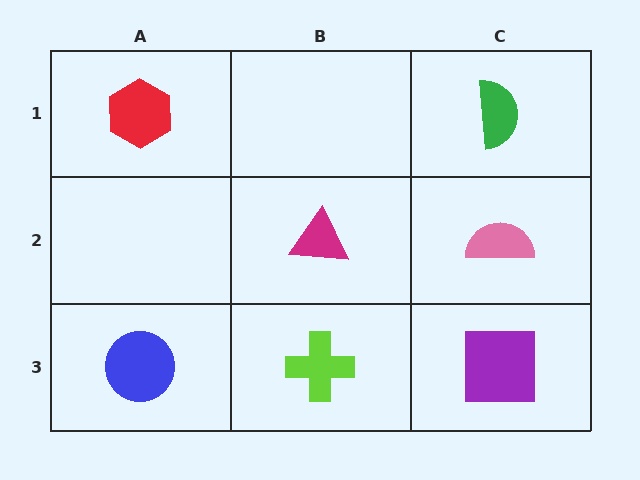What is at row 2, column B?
A magenta triangle.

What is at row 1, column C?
A green semicircle.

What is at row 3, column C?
A purple square.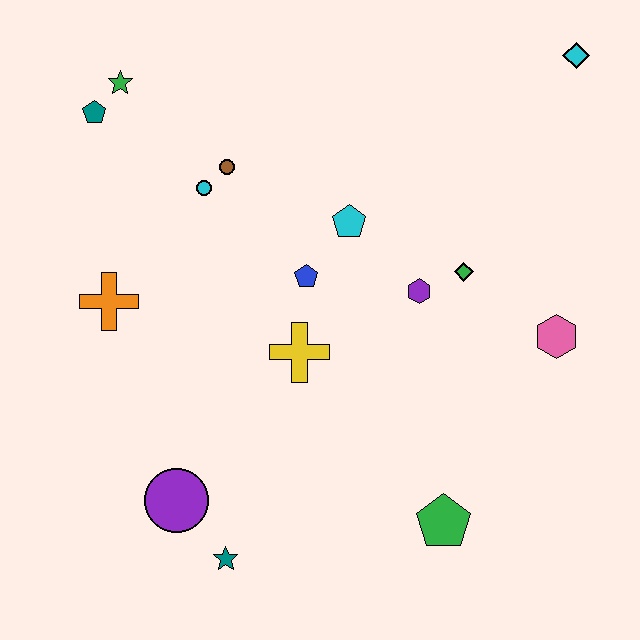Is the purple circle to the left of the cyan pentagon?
Yes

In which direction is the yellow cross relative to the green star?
The yellow cross is below the green star.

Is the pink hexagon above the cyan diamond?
No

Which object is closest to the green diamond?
The purple hexagon is closest to the green diamond.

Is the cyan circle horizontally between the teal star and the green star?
Yes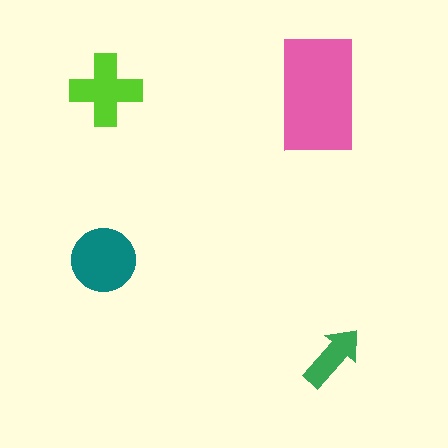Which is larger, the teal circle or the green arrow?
The teal circle.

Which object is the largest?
The pink rectangle.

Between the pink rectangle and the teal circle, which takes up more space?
The pink rectangle.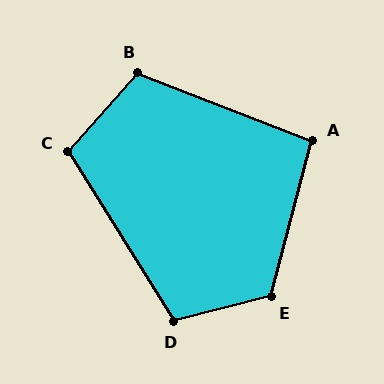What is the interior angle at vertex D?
Approximately 107 degrees (obtuse).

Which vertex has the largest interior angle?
E, at approximately 119 degrees.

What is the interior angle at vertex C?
Approximately 106 degrees (obtuse).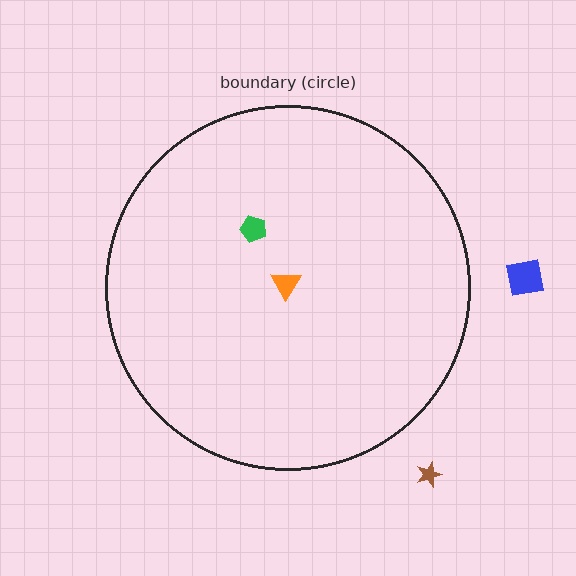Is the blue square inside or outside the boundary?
Outside.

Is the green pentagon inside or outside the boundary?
Inside.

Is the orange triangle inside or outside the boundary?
Inside.